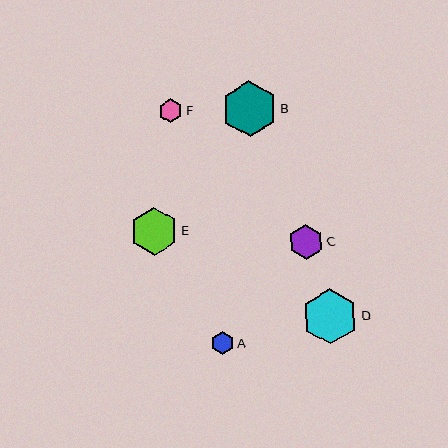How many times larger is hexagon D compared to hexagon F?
Hexagon D is approximately 2.3 times the size of hexagon F.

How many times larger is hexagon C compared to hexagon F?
Hexagon C is approximately 1.4 times the size of hexagon F.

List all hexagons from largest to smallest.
From largest to smallest: D, B, E, C, F, A.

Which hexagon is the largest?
Hexagon D is the largest with a size of approximately 56 pixels.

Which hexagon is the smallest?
Hexagon A is the smallest with a size of approximately 23 pixels.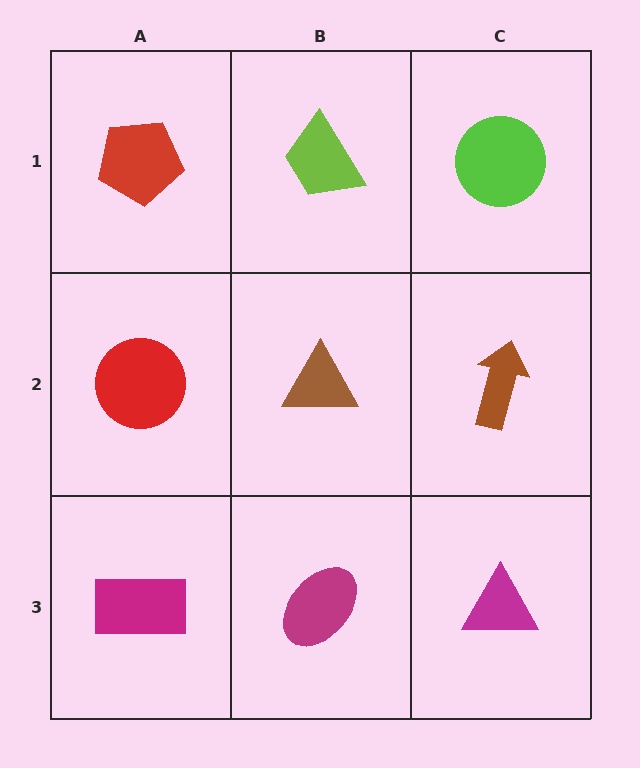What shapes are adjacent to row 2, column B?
A lime trapezoid (row 1, column B), a magenta ellipse (row 3, column B), a red circle (row 2, column A), a brown arrow (row 2, column C).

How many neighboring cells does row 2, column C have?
3.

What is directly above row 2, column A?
A red pentagon.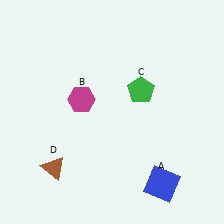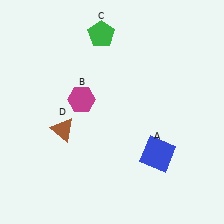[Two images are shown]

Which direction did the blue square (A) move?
The blue square (A) moved up.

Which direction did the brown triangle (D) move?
The brown triangle (D) moved up.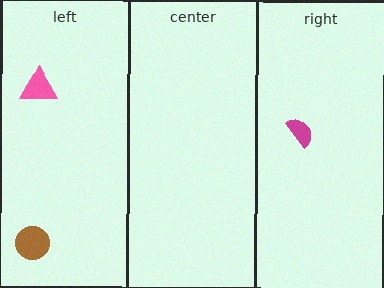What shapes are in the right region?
The magenta semicircle.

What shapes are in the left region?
The pink triangle, the brown circle.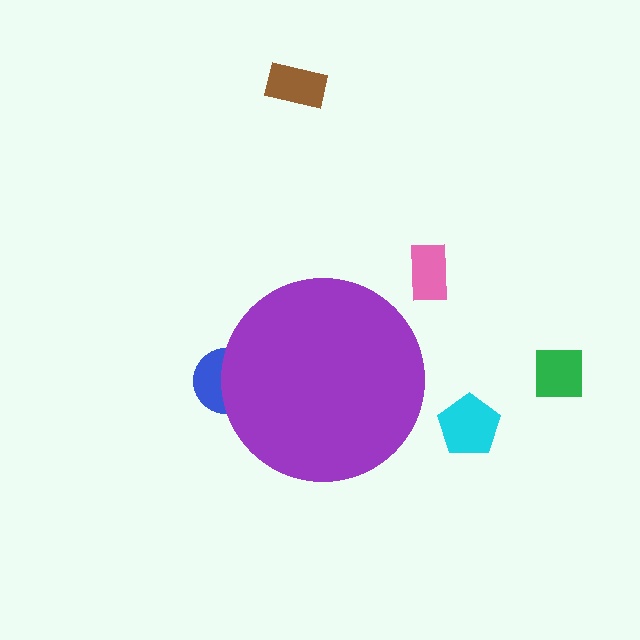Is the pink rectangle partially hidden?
No, the pink rectangle is fully visible.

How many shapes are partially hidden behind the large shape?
1 shape is partially hidden.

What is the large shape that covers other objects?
A purple circle.